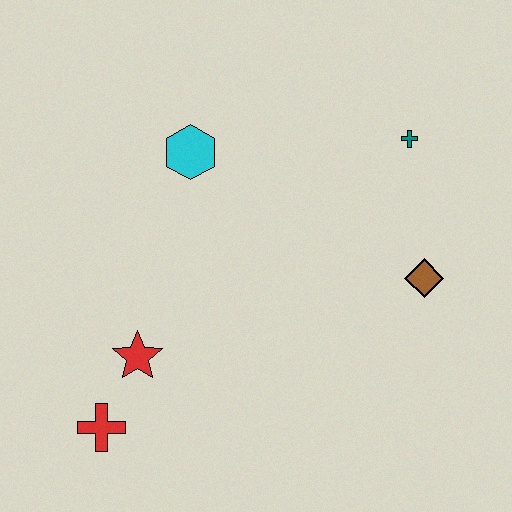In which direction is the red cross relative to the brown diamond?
The red cross is to the left of the brown diamond.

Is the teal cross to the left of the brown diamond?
Yes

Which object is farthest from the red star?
The teal cross is farthest from the red star.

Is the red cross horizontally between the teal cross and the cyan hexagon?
No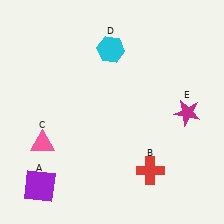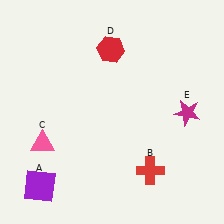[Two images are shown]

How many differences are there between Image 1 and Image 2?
There is 1 difference between the two images.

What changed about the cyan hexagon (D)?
In Image 1, D is cyan. In Image 2, it changed to red.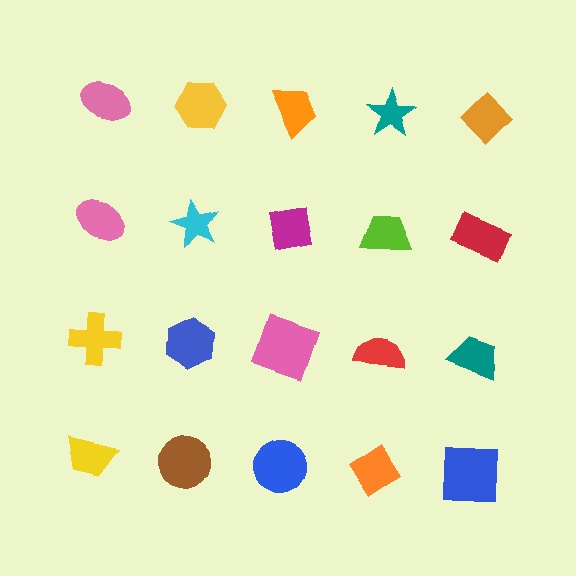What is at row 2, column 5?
A red rectangle.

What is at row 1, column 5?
An orange diamond.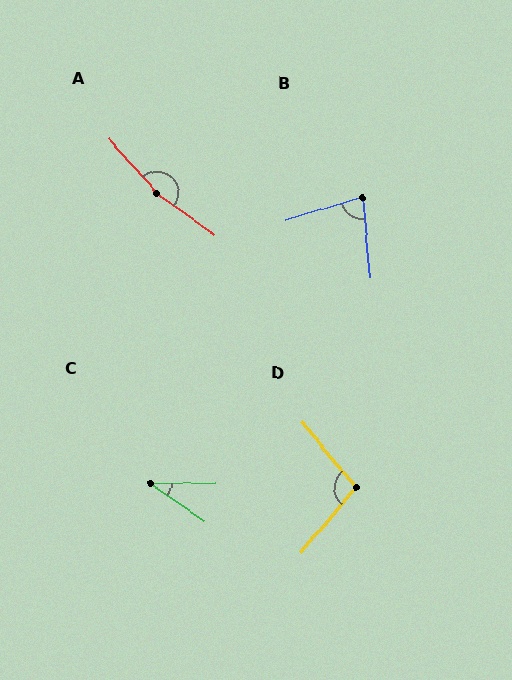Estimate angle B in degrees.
Approximately 78 degrees.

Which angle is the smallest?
C, at approximately 36 degrees.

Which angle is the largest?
A, at approximately 167 degrees.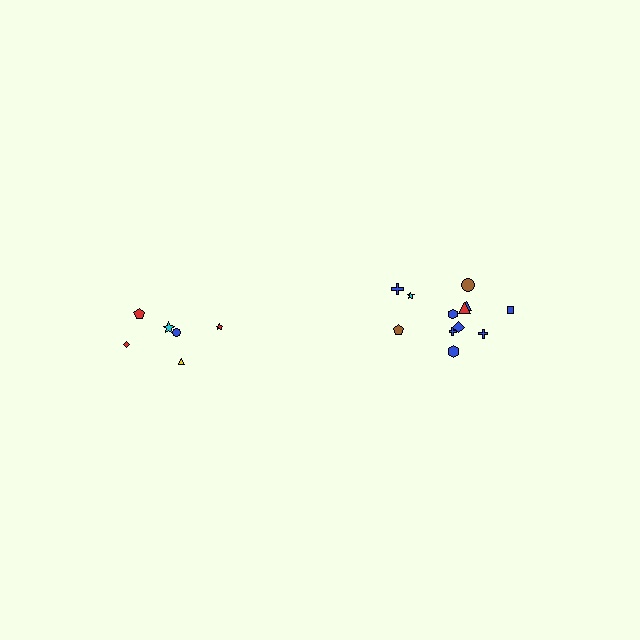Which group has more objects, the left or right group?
The right group.